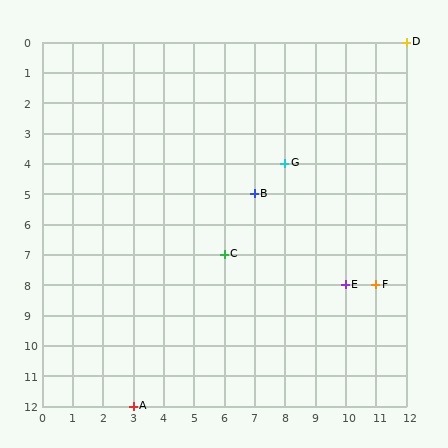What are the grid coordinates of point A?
Point A is at grid coordinates (3, 12).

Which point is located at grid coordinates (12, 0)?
Point D is at (12, 0).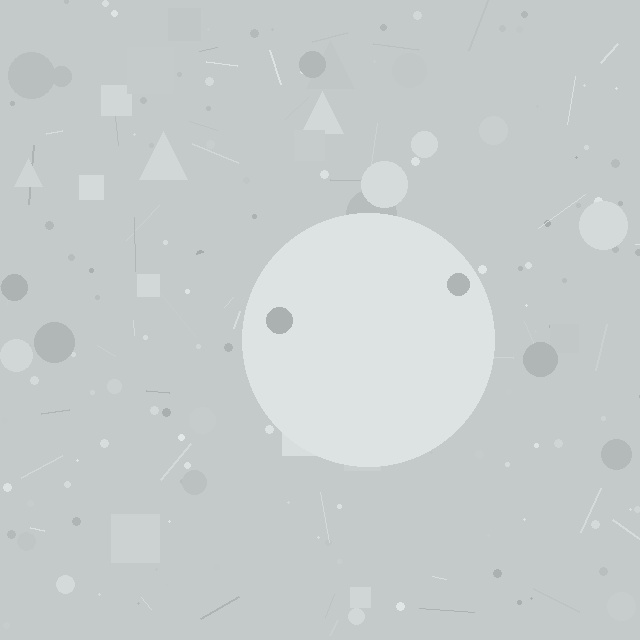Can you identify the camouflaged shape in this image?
The camouflaged shape is a circle.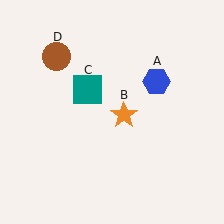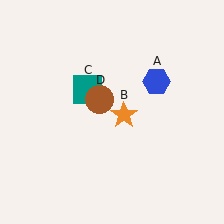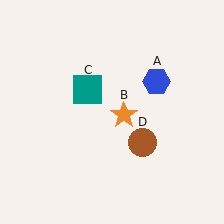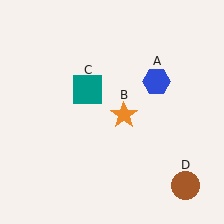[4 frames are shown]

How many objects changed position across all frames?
1 object changed position: brown circle (object D).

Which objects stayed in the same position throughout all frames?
Blue hexagon (object A) and orange star (object B) and teal square (object C) remained stationary.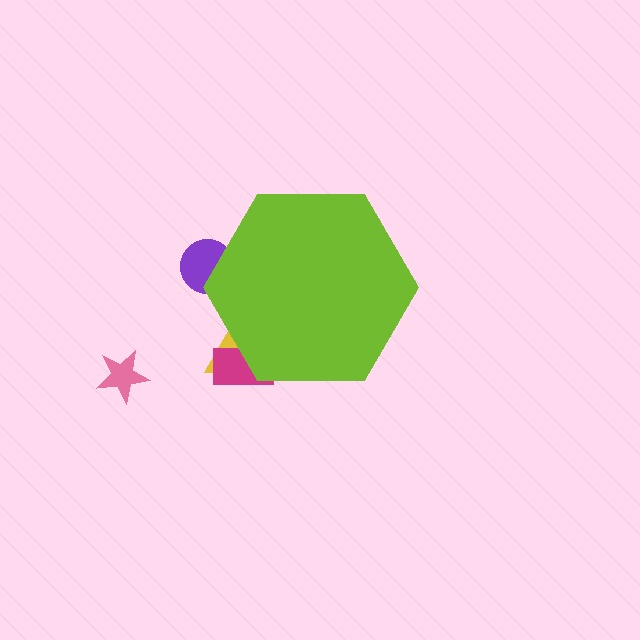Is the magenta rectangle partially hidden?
Yes, the magenta rectangle is partially hidden behind the lime hexagon.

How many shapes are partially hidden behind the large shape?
3 shapes are partially hidden.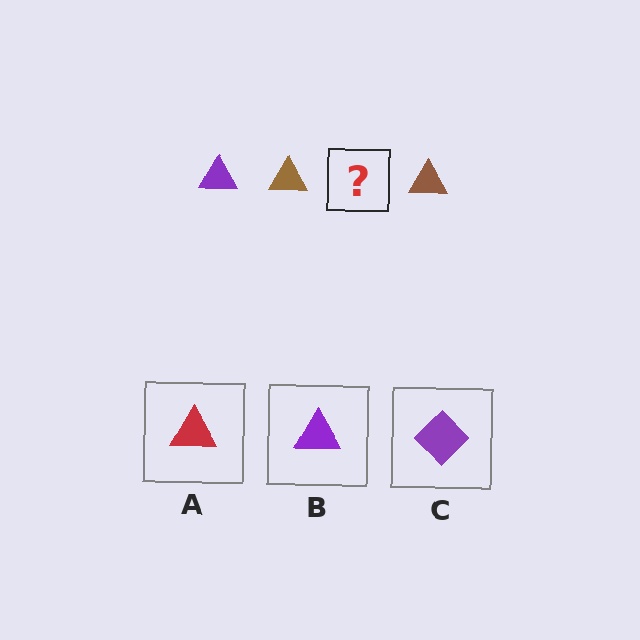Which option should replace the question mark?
Option B.